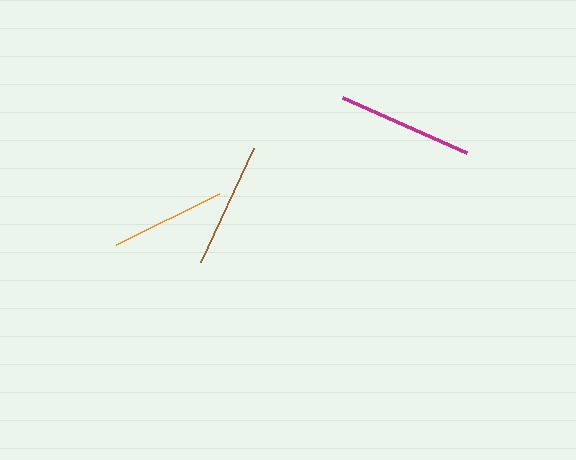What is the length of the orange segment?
The orange segment is approximately 115 pixels long.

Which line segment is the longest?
The magenta line is the longest at approximately 136 pixels.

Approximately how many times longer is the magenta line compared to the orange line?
The magenta line is approximately 1.2 times the length of the orange line.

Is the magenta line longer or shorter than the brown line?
The magenta line is longer than the brown line.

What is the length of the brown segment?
The brown segment is approximately 125 pixels long.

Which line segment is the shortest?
The orange line is the shortest at approximately 115 pixels.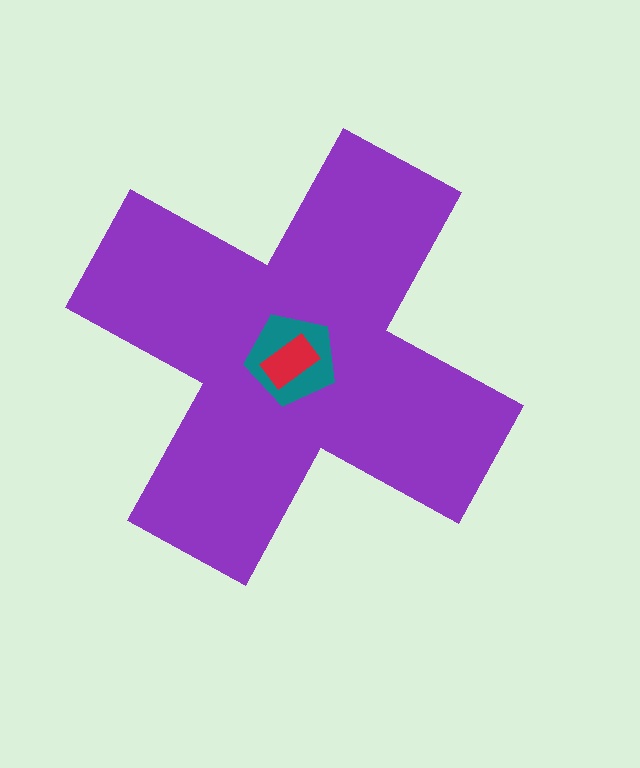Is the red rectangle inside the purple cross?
Yes.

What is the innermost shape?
The red rectangle.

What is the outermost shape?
The purple cross.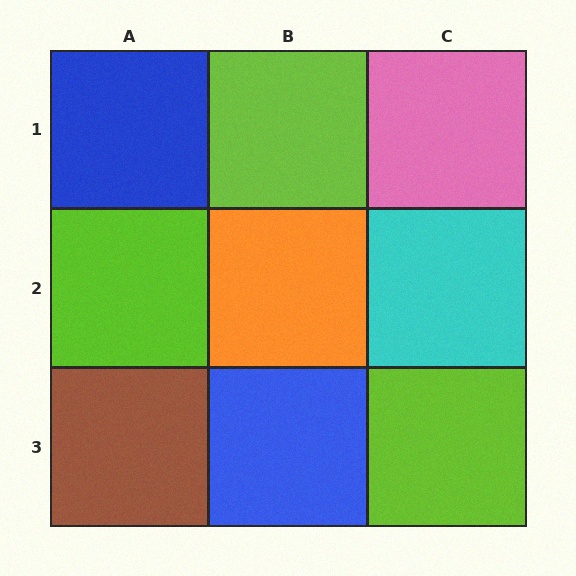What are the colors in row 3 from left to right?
Brown, blue, lime.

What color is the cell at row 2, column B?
Orange.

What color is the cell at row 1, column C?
Pink.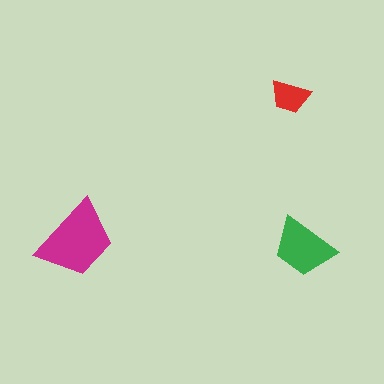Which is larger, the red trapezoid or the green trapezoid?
The green one.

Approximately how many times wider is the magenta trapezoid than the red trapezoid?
About 2 times wider.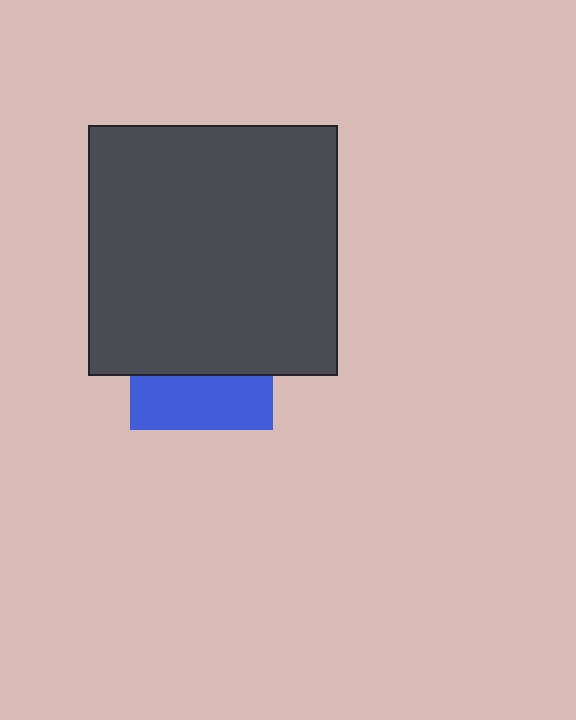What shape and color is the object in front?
The object in front is a dark gray square.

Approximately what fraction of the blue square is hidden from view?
Roughly 62% of the blue square is hidden behind the dark gray square.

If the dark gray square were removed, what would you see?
You would see the complete blue square.